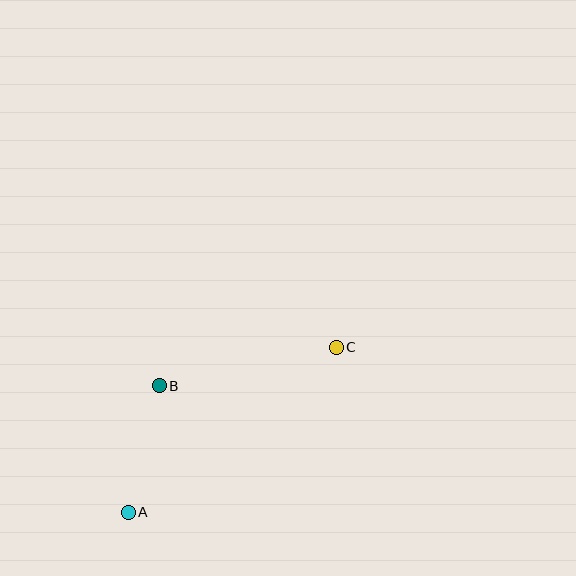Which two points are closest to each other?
Points A and B are closest to each other.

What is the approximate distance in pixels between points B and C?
The distance between B and C is approximately 181 pixels.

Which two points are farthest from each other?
Points A and C are farthest from each other.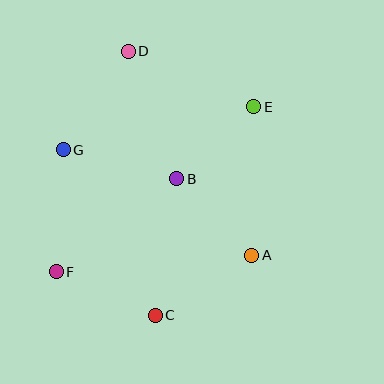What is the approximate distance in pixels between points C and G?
The distance between C and G is approximately 189 pixels.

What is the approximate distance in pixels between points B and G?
The distance between B and G is approximately 117 pixels.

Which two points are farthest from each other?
Points C and D are farthest from each other.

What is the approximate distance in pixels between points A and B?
The distance between A and B is approximately 107 pixels.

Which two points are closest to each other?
Points B and E are closest to each other.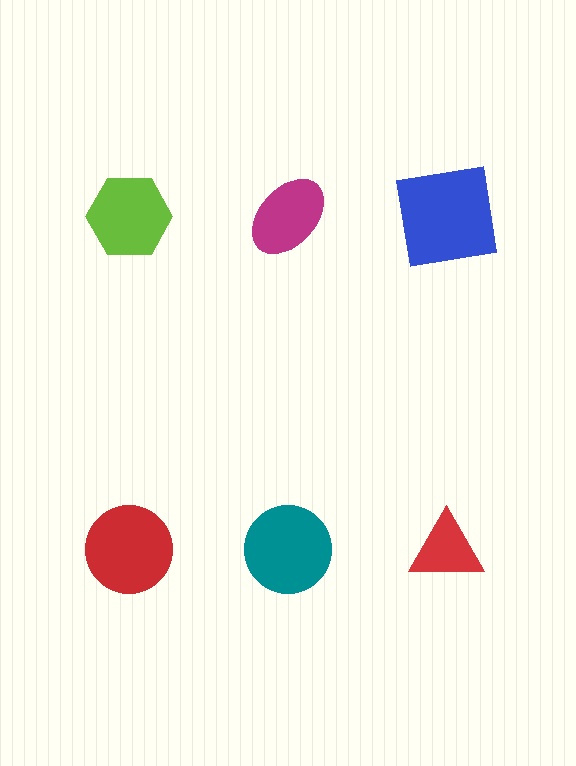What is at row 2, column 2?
A teal circle.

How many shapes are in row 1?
3 shapes.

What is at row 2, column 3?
A red triangle.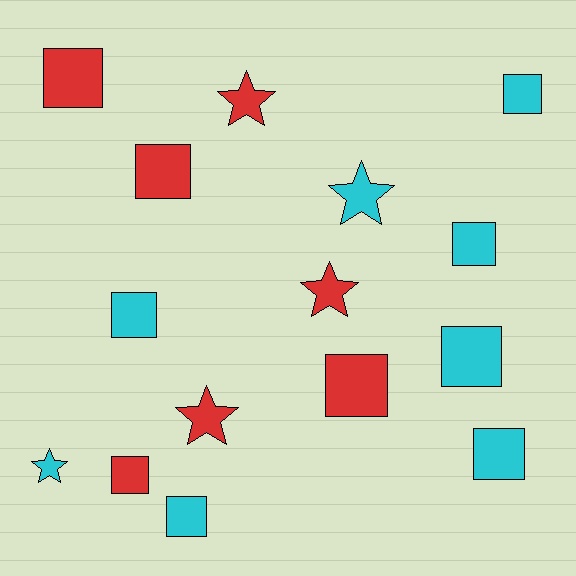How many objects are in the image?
There are 15 objects.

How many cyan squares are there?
There are 6 cyan squares.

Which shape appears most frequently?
Square, with 10 objects.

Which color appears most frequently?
Cyan, with 8 objects.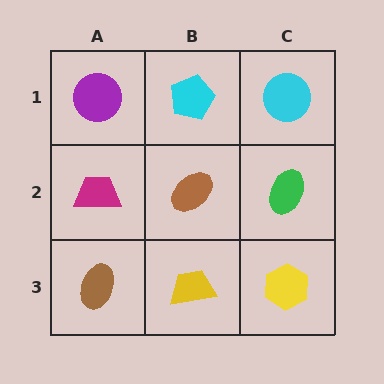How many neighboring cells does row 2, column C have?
3.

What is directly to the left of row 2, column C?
A brown ellipse.